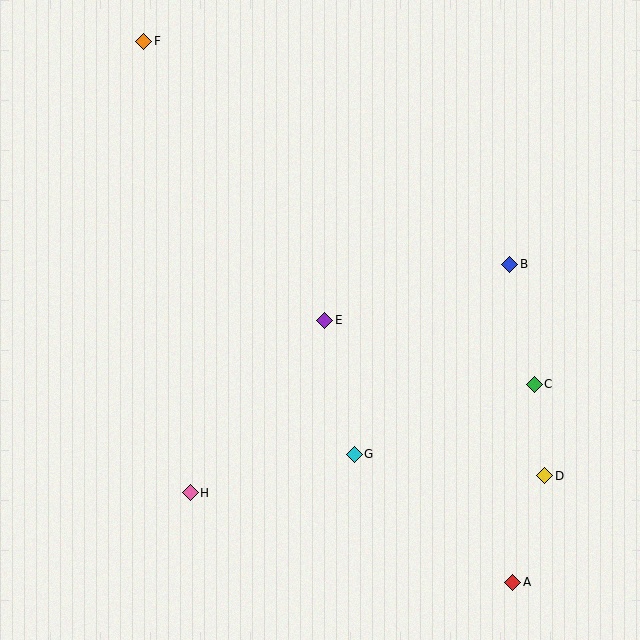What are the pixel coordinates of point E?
Point E is at (325, 320).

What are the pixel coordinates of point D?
Point D is at (545, 476).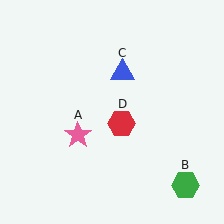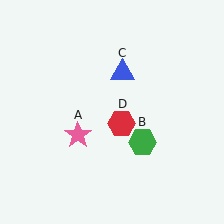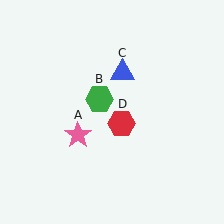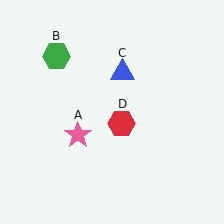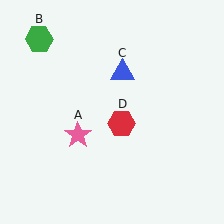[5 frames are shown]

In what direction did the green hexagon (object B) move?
The green hexagon (object B) moved up and to the left.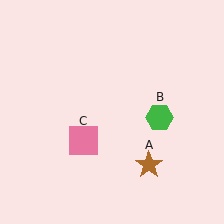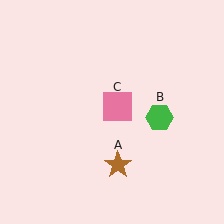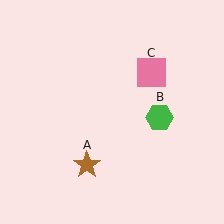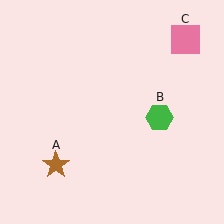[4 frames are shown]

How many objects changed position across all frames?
2 objects changed position: brown star (object A), pink square (object C).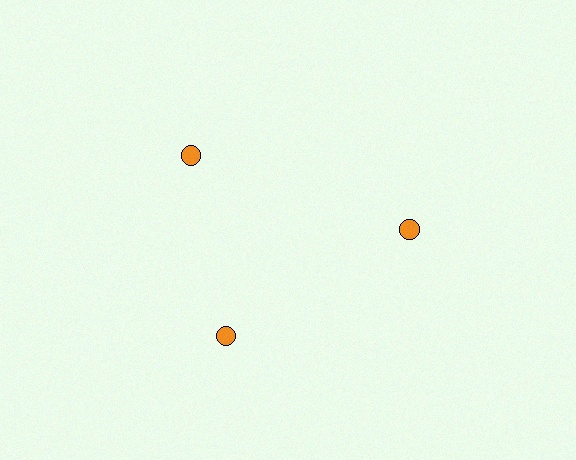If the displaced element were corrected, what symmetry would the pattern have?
It would have 3-fold rotational symmetry — the pattern would map onto itself every 120 degrees.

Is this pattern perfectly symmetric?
No. The 3 orange circles are arranged in a ring, but one element near the 11 o'clock position is rotated out of alignment along the ring, breaking the 3-fold rotational symmetry.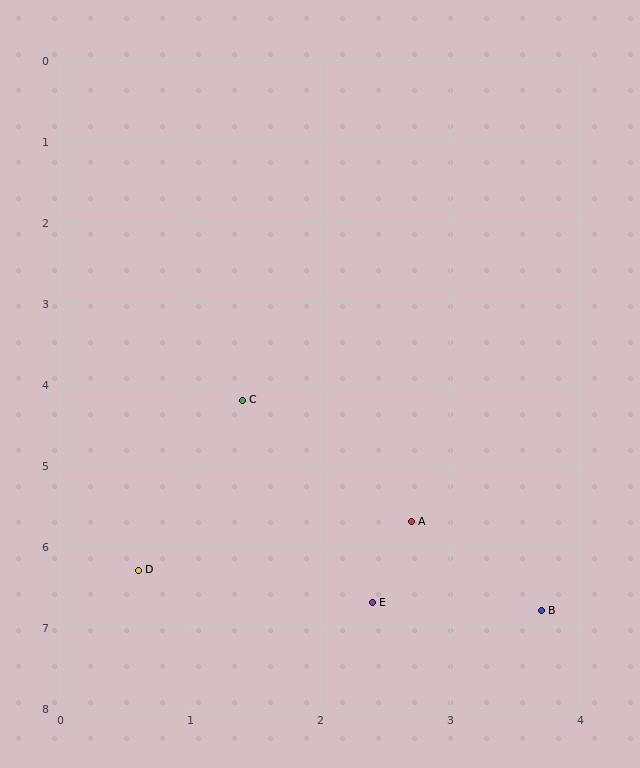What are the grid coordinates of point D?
Point D is at approximately (0.6, 6.3).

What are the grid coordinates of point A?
Point A is at approximately (2.7, 5.7).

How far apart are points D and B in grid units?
Points D and B are about 3.1 grid units apart.